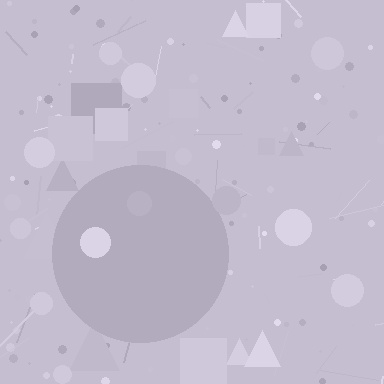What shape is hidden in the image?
A circle is hidden in the image.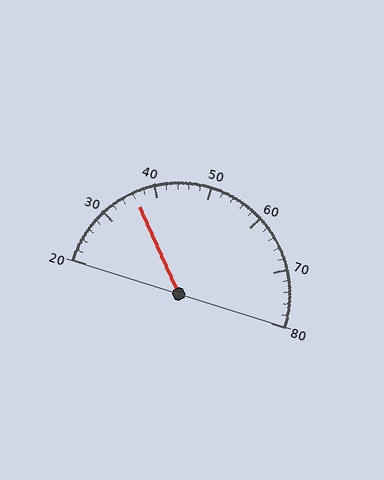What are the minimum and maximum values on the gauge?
The gauge ranges from 20 to 80.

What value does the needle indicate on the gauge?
The needle indicates approximately 36.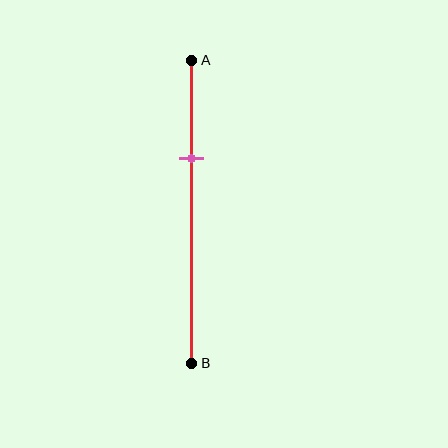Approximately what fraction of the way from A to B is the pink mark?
The pink mark is approximately 30% of the way from A to B.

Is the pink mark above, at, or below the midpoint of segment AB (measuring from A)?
The pink mark is above the midpoint of segment AB.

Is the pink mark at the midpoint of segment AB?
No, the mark is at about 30% from A, not at the 50% midpoint.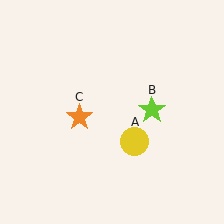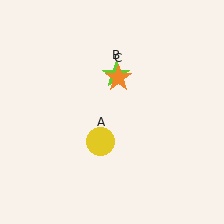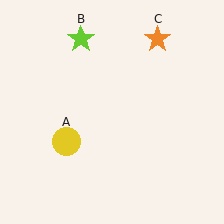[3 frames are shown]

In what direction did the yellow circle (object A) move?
The yellow circle (object A) moved left.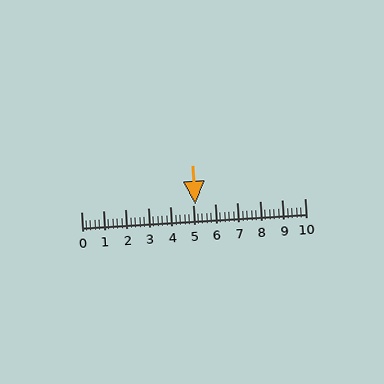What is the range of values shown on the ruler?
The ruler shows values from 0 to 10.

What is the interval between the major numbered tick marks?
The major tick marks are spaced 1 units apart.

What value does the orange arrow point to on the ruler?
The orange arrow points to approximately 5.1.